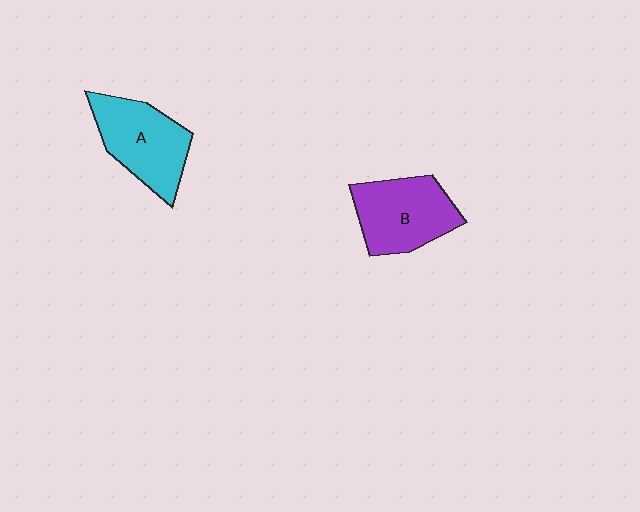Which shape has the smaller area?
Shape B (purple).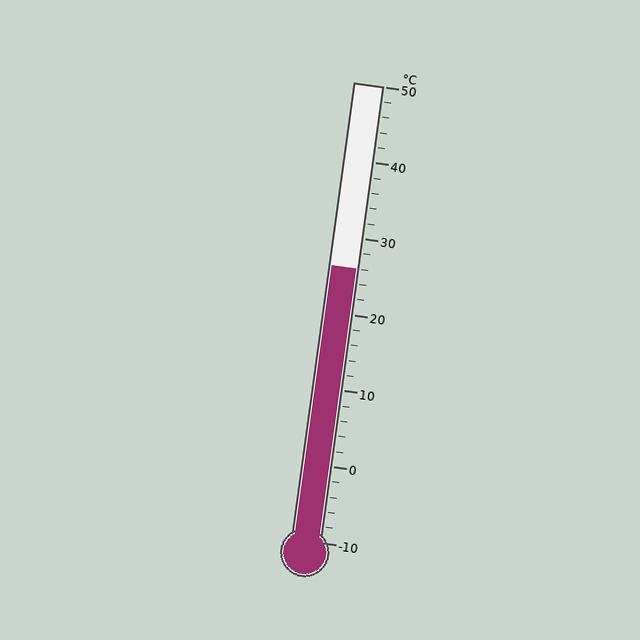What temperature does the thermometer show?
The thermometer shows approximately 26°C.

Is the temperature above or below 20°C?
The temperature is above 20°C.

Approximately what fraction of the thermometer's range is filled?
The thermometer is filled to approximately 60% of its range.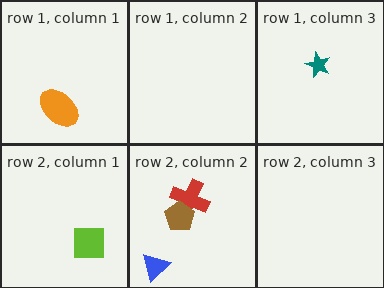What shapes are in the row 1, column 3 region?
The teal star.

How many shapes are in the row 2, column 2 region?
3.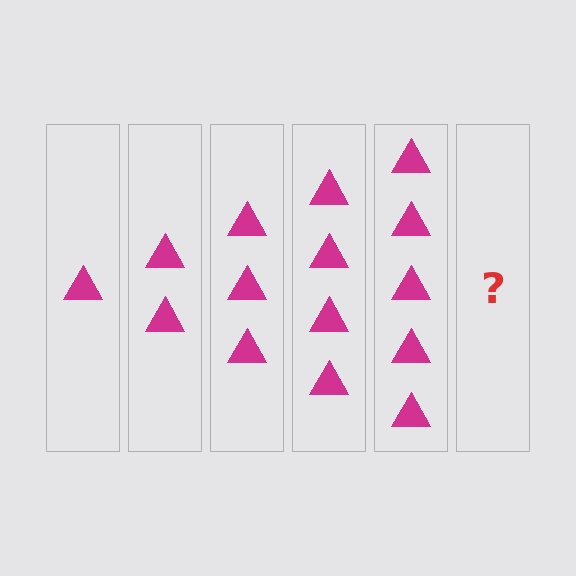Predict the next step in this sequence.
The next step is 6 triangles.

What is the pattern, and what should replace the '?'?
The pattern is that each step adds one more triangle. The '?' should be 6 triangles.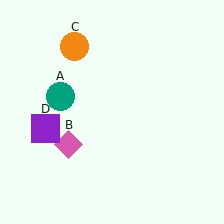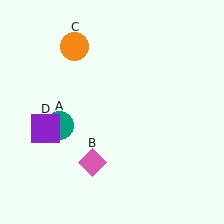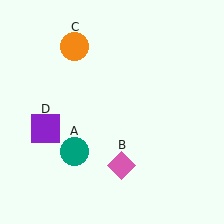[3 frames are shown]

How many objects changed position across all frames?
2 objects changed position: teal circle (object A), pink diamond (object B).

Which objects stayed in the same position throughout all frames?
Orange circle (object C) and purple square (object D) remained stationary.